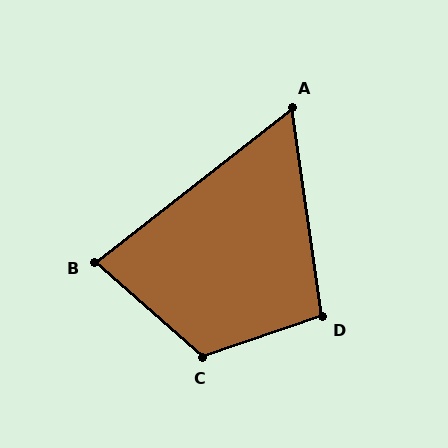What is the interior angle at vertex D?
Approximately 101 degrees (obtuse).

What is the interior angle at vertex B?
Approximately 79 degrees (acute).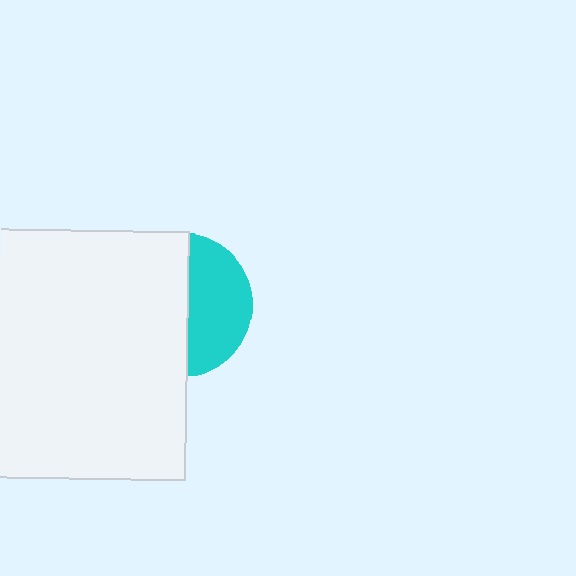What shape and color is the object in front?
The object in front is a white square.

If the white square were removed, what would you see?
You would see the complete cyan circle.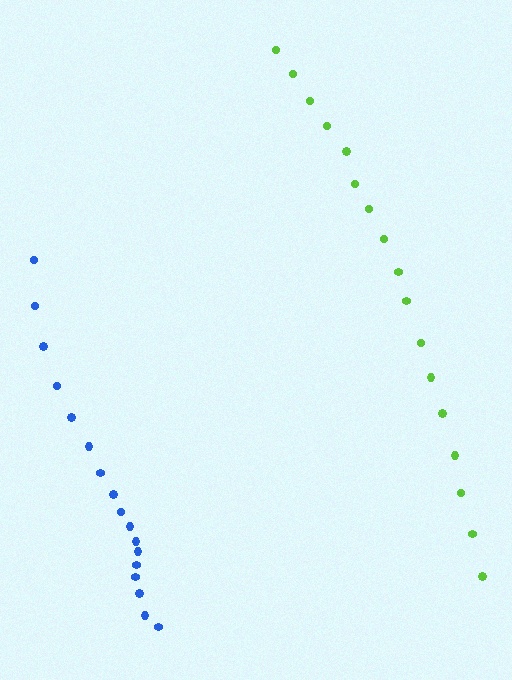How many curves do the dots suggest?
There are 2 distinct paths.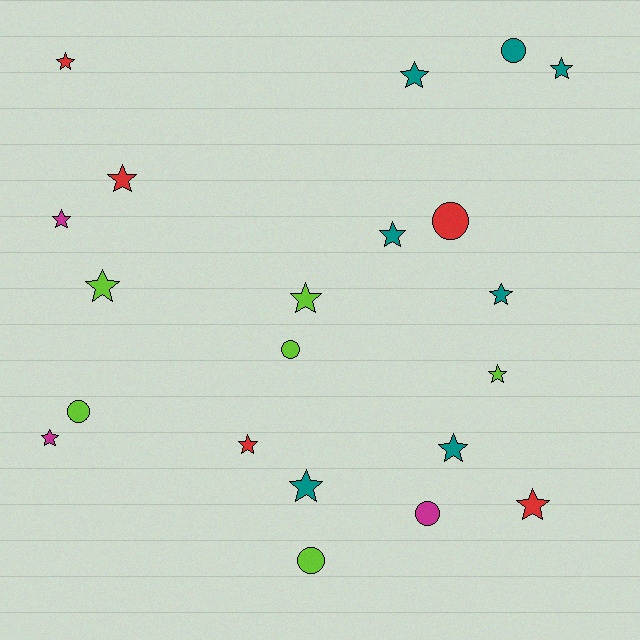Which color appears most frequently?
Teal, with 7 objects.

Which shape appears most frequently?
Star, with 15 objects.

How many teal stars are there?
There are 6 teal stars.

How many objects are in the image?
There are 21 objects.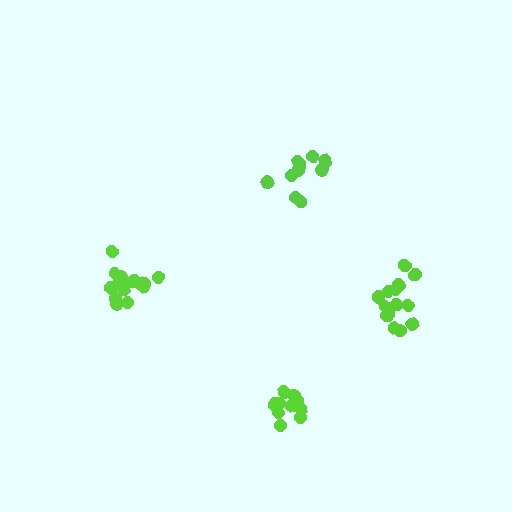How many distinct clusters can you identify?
There are 4 distinct clusters.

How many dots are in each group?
Group 1: 10 dots, Group 2: 12 dots, Group 3: 15 dots, Group 4: 16 dots (53 total).